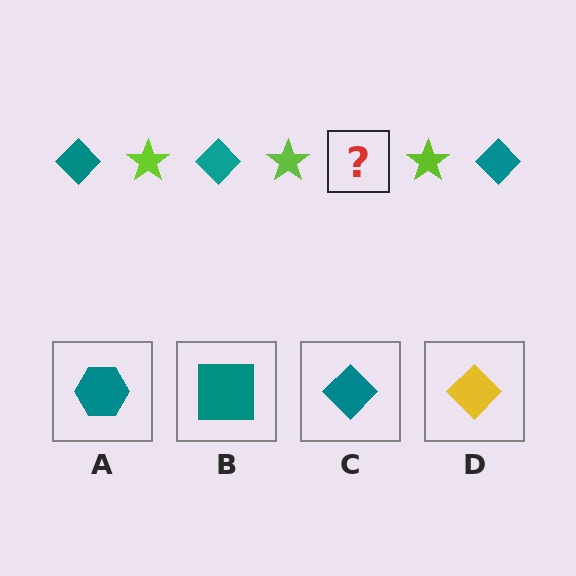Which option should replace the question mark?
Option C.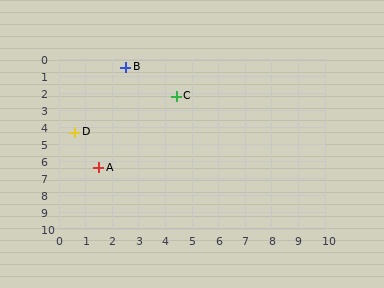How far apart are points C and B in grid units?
Points C and B are about 2.5 grid units apart.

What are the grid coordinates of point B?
Point B is at approximately (2.5, 0.5).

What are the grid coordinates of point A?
Point A is at approximately (1.5, 6.4).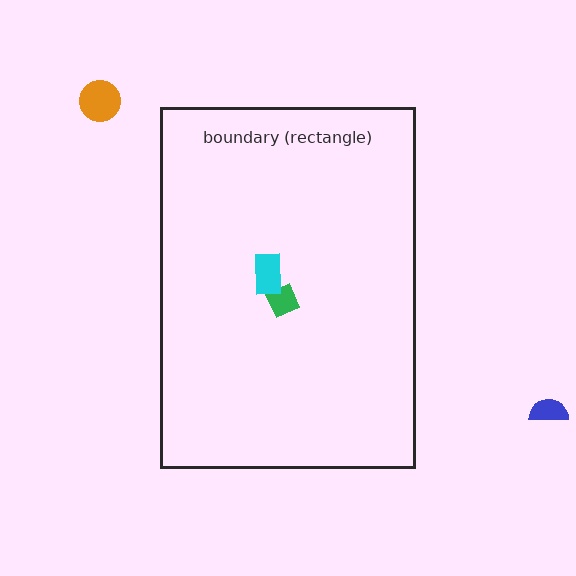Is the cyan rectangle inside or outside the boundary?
Inside.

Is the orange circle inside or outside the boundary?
Outside.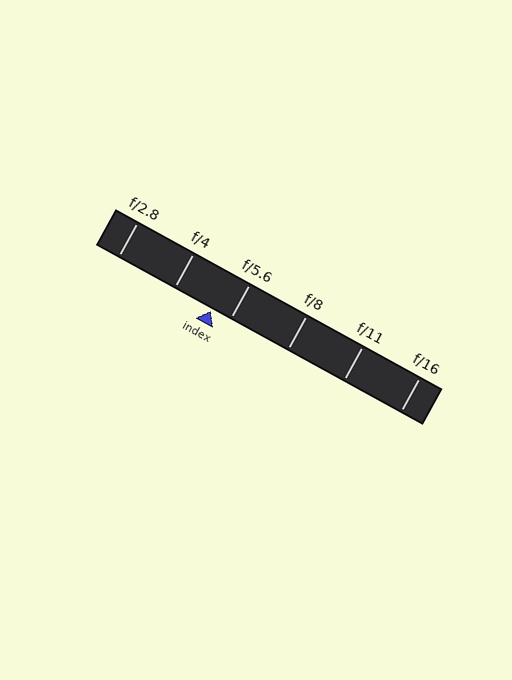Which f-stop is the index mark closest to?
The index mark is closest to f/5.6.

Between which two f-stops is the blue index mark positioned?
The index mark is between f/4 and f/5.6.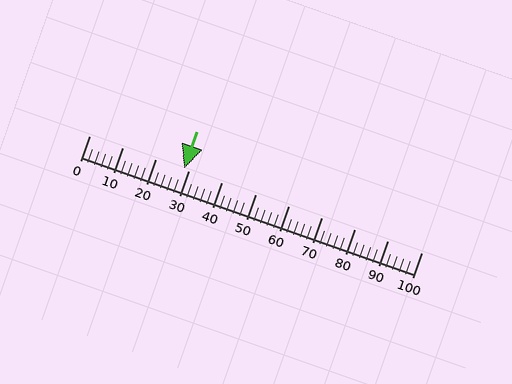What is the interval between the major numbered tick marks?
The major tick marks are spaced 10 units apart.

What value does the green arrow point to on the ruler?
The green arrow points to approximately 28.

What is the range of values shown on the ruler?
The ruler shows values from 0 to 100.